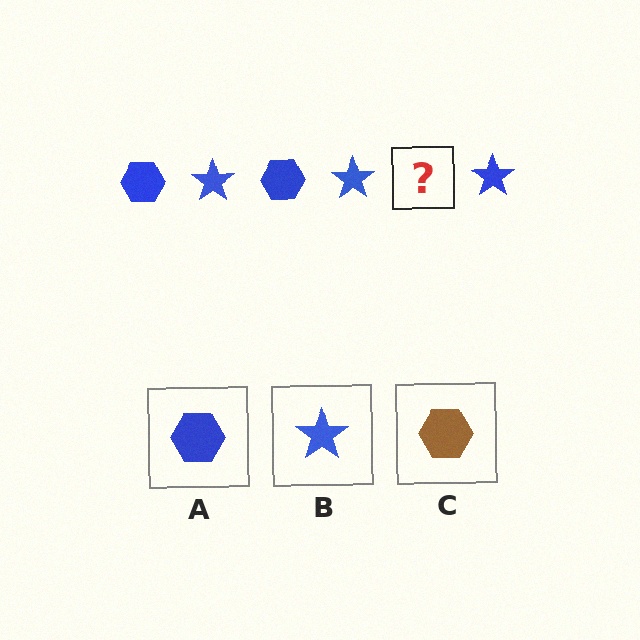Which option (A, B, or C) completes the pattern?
A.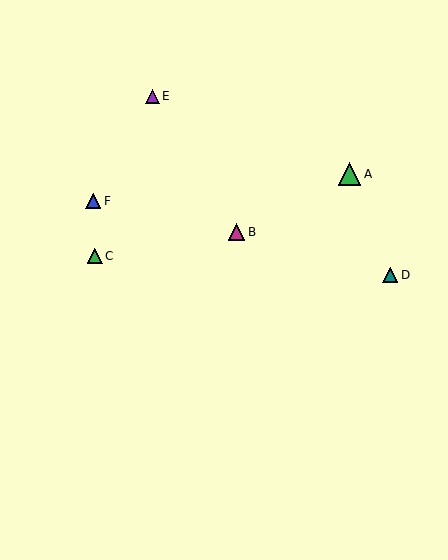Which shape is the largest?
The green triangle (labeled A) is the largest.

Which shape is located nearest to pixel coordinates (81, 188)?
The blue triangle (labeled F) at (93, 201) is nearest to that location.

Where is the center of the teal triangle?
The center of the teal triangle is at (390, 275).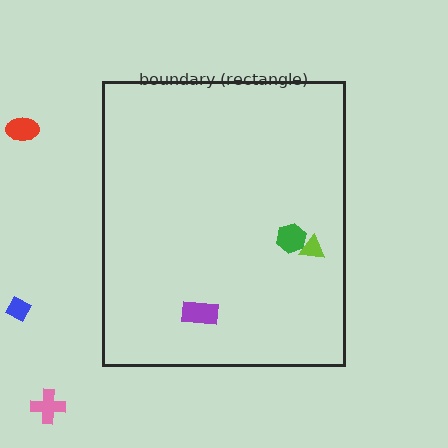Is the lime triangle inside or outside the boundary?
Inside.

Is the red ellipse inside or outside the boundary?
Outside.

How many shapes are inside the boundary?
3 inside, 3 outside.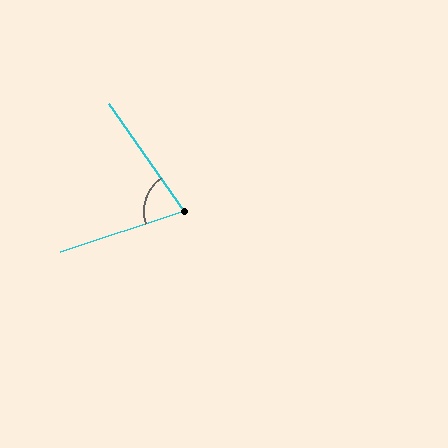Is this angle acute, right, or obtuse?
It is acute.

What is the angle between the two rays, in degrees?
Approximately 73 degrees.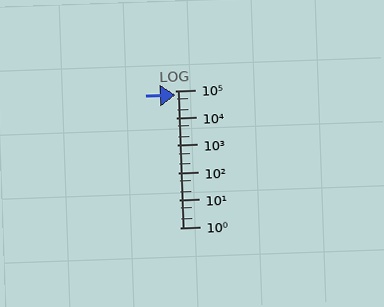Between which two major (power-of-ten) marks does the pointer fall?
The pointer is between 10000 and 100000.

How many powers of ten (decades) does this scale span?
The scale spans 5 decades, from 1 to 100000.